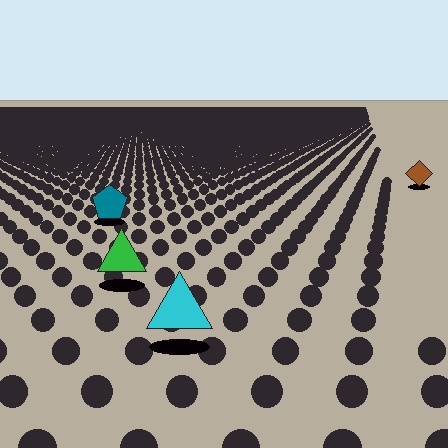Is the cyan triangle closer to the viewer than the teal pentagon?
Yes. The cyan triangle is closer — you can tell from the texture gradient: the ground texture is coarser near it.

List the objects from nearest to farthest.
From nearest to farthest: the cyan triangle, the green triangle, the teal pentagon, the brown diamond.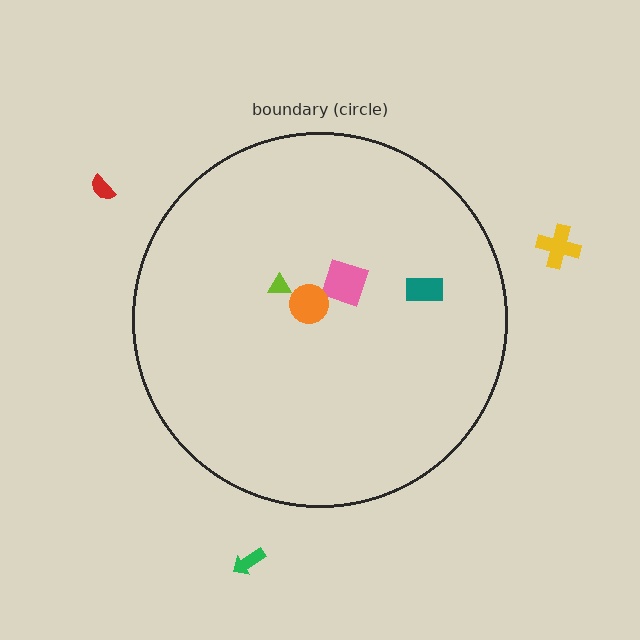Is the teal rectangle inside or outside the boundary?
Inside.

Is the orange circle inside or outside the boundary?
Inside.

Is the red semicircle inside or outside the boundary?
Outside.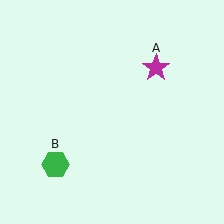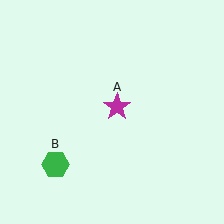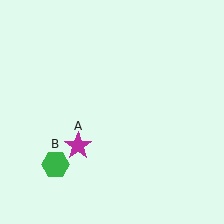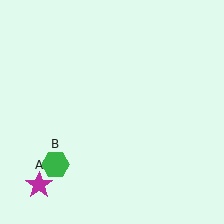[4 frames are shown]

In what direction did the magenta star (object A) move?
The magenta star (object A) moved down and to the left.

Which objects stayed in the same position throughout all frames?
Green hexagon (object B) remained stationary.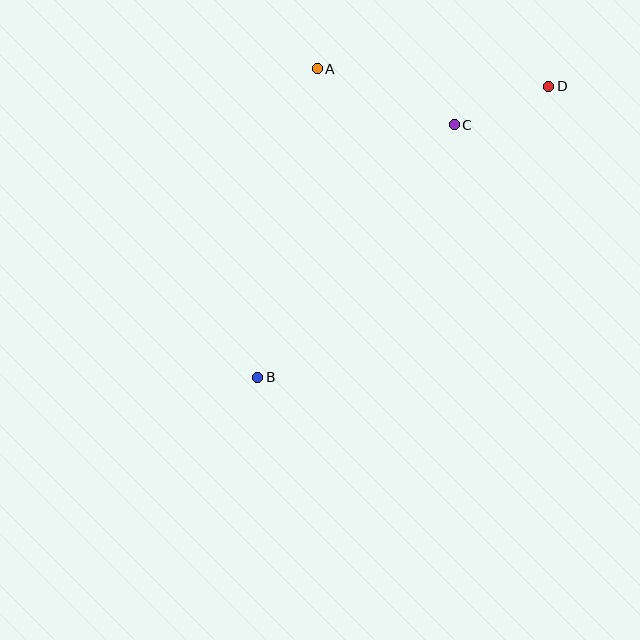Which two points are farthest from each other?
Points B and D are farthest from each other.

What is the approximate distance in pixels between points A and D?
The distance between A and D is approximately 233 pixels.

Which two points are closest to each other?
Points C and D are closest to each other.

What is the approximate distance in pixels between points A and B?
The distance between A and B is approximately 314 pixels.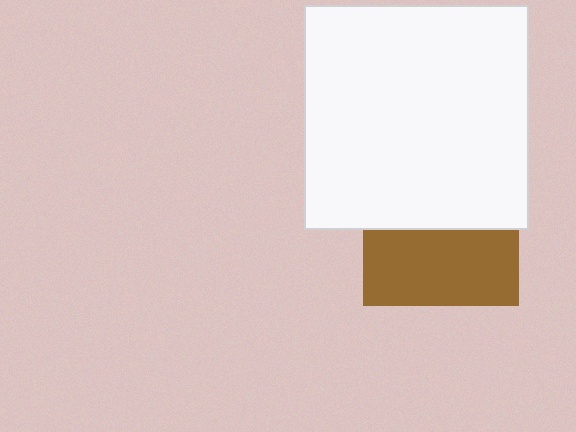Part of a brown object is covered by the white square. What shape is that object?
It is a square.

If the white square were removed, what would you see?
You would see the complete brown square.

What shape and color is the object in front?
The object in front is a white square.